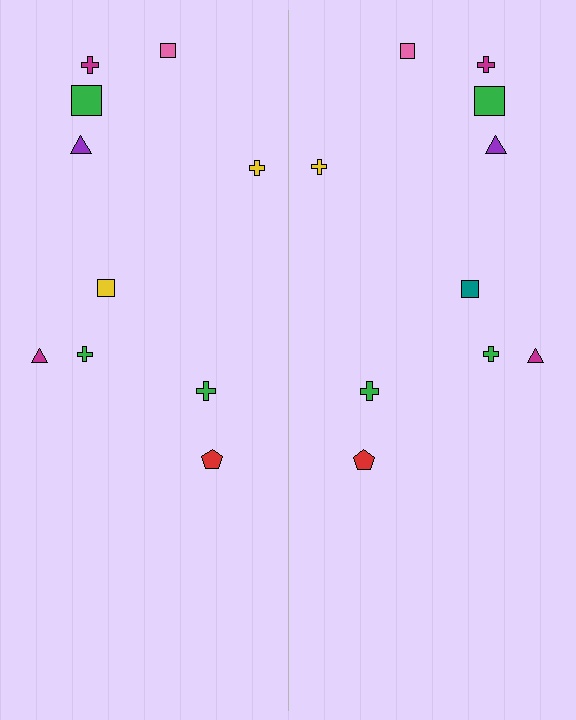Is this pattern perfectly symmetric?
No, the pattern is not perfectly symmetric. The teal square on the right side breaks the symmetry — its mirror counterpart is yellow.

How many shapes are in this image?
There are 20 shapes in this image.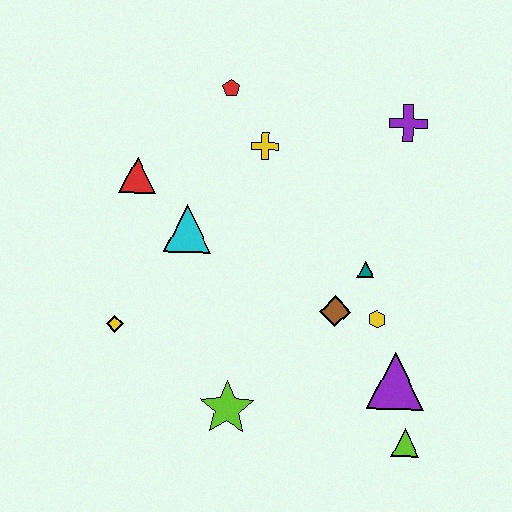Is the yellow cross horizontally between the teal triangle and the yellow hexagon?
No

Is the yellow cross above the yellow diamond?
Yes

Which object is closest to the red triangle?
The cyan triangle is closest to the red triangle.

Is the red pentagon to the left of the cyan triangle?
No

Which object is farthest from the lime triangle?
The red pentagon is farthest from the lime triangle.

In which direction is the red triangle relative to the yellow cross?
The red triangle is to the left of the yellow cross.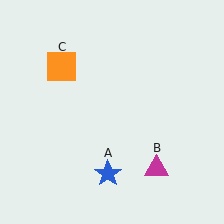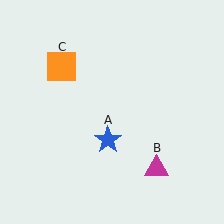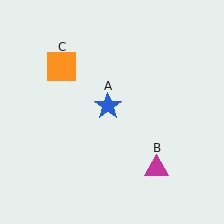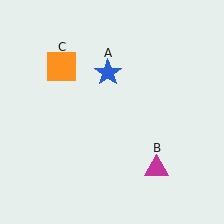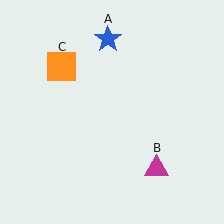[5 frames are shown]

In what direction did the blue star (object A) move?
The blue star (object A) moved up.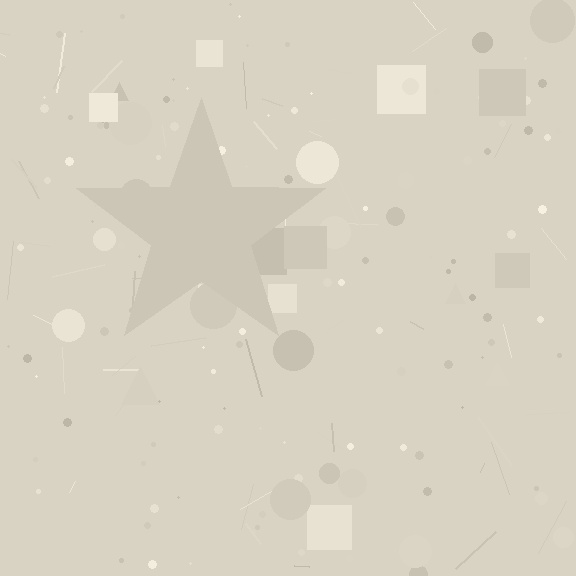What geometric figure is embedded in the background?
A star is embedded in the background.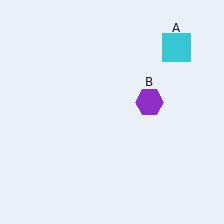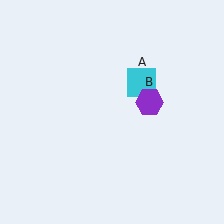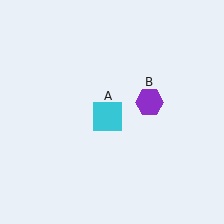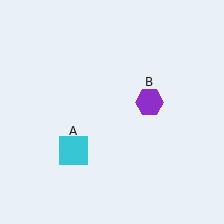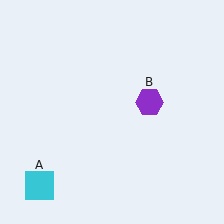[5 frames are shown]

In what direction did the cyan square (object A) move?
The cyan square (object A) moved down and to the left.